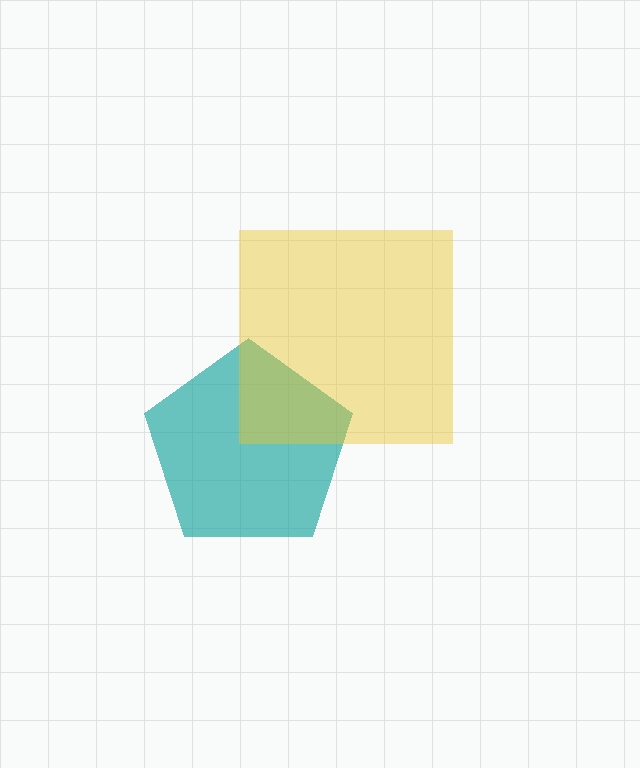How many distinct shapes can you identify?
There are 2 distinct shapes: a teal pentagon, a yellow square.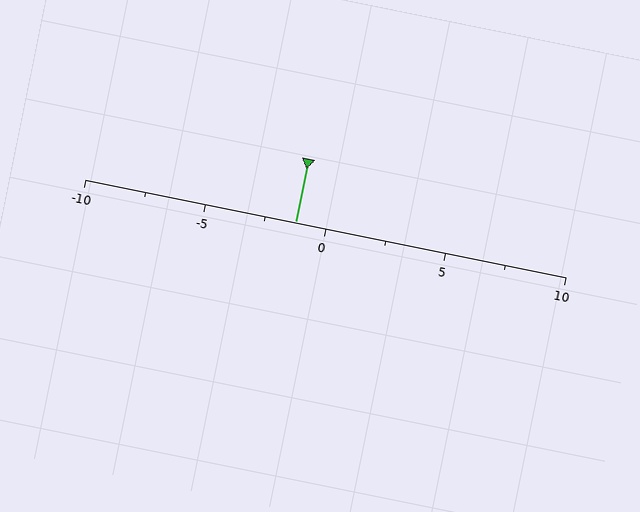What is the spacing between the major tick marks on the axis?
The major ticks are spaced 5 apart.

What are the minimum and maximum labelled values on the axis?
The axis runs from -10 to 10.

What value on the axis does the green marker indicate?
The marker indicates approximately -1.2.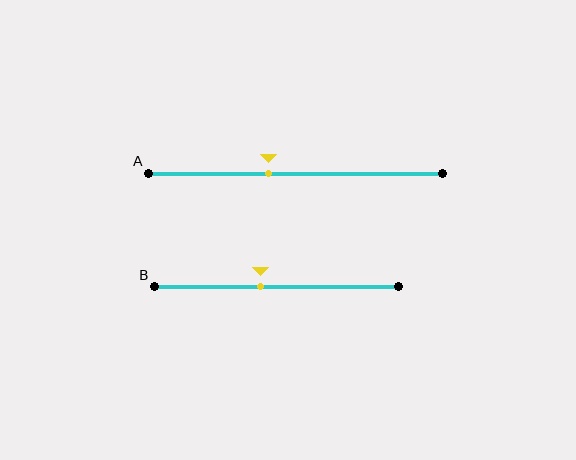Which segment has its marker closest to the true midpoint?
Segment B has its marker closest to the true midpoint.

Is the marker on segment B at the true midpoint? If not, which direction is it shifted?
No, the marker on segment B is shifted to the left by about 6% of the segment length.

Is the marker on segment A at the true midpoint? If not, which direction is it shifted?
No, the marker on segment A is shifted to the left by about 9% of the segment length.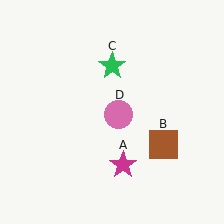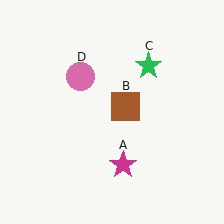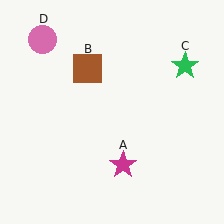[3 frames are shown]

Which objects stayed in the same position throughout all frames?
Magenta star (object A) remained stationary.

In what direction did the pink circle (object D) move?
The pink circle (object D) moved up and to the left.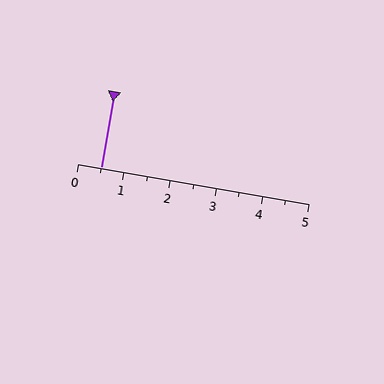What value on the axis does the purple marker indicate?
The marker indicates approximately 0.5.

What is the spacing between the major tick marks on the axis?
The major ticks are spaced 1 apart.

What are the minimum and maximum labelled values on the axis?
The axis runs from 0 to 5.